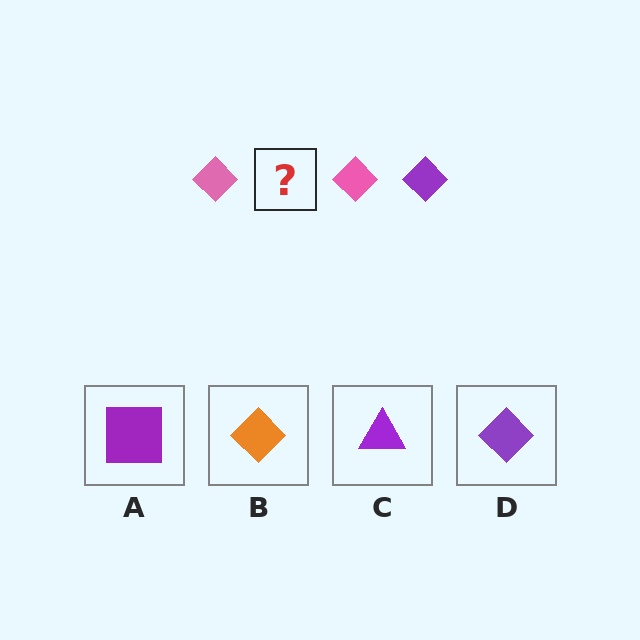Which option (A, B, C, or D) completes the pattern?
D.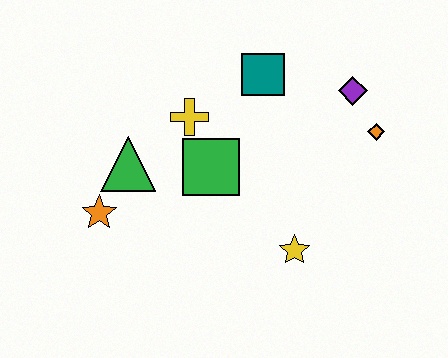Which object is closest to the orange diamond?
The purple diamond is closest to the orange diamond.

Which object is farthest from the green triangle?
The orange diamond is farthest from the green triangle.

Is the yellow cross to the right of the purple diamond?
No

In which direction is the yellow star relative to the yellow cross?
The yellow star is below the yellow cross.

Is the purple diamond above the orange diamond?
Yes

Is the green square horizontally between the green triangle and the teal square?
Yes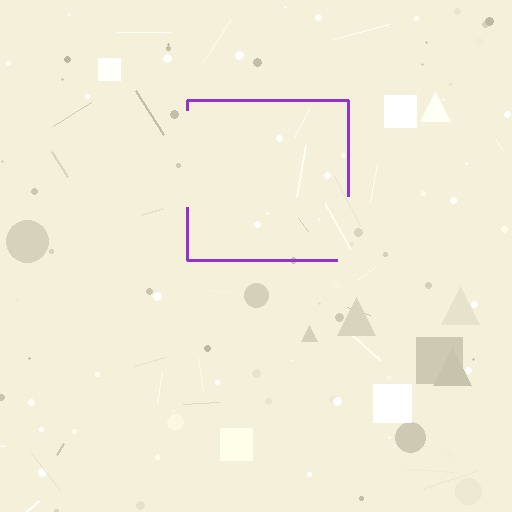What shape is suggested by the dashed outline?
The dashed outline suggests a square.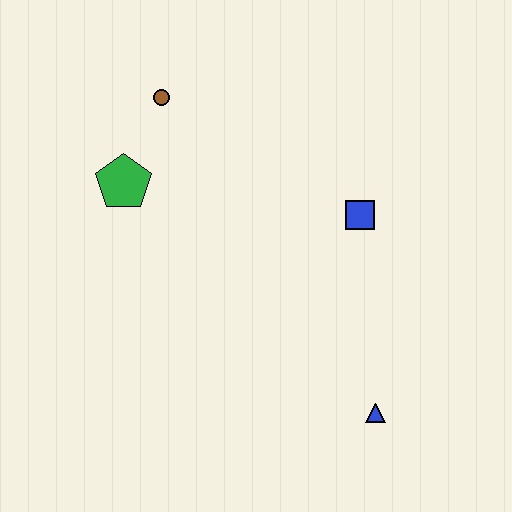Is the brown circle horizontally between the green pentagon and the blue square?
Yes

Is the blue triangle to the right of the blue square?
Yes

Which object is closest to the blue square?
The blue triangle is closest to the blue square.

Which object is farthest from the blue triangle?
The brown circle is farthest from the blue triangle.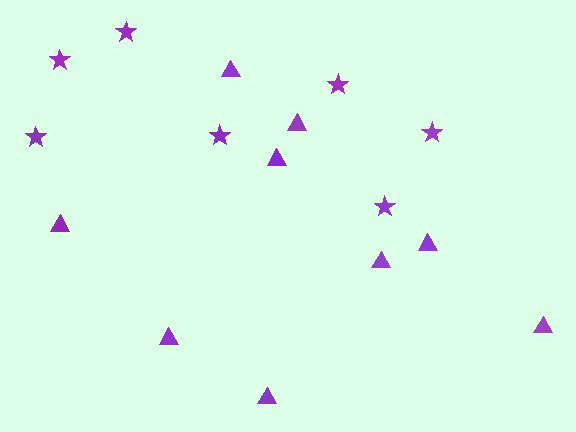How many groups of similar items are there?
There are 2 groups: one group of stars (7) and one group of triangles (9).